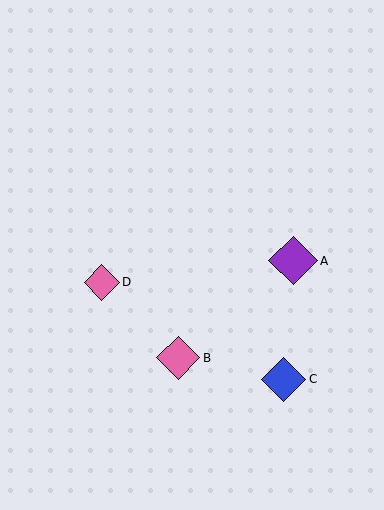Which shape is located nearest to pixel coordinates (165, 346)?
The pink diamond (labeled B) at (178, 358) is nearest to that location.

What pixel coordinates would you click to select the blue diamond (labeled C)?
Click at (284, 379) to select the blue diamond C.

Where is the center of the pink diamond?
The center of the pink diamond is at (102, 282).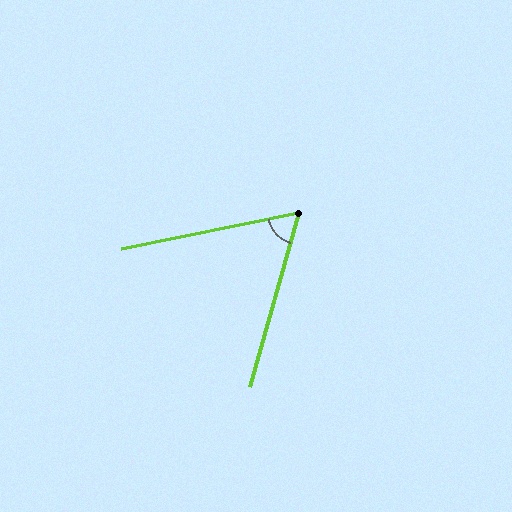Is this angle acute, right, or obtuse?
It is acute.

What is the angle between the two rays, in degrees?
Approximately 62 degrees.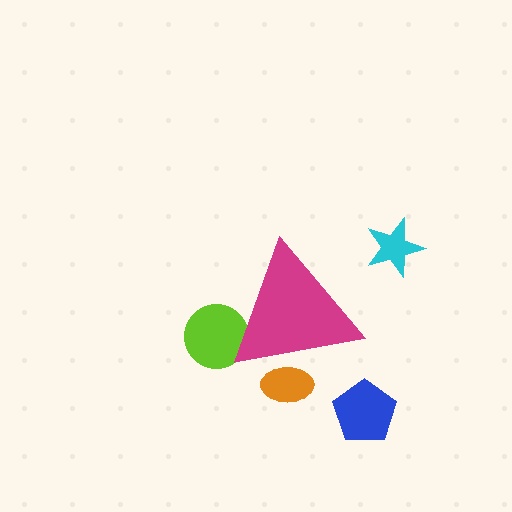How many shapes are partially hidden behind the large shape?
2 shapes are partially hidden.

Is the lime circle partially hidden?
Yes, the lime circle is partially hidden behind the magenta triangle.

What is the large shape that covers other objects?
A magenta triangle.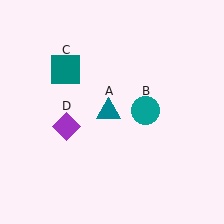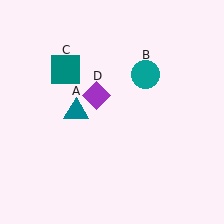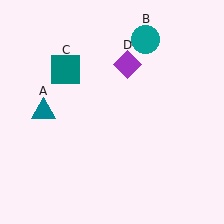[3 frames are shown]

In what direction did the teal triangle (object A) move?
The teal triangle (object A) moved left.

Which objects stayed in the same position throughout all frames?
Teal square (object C) remained stationary.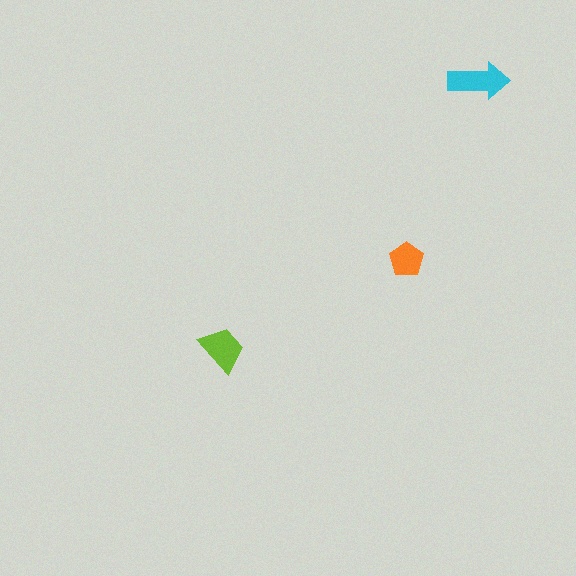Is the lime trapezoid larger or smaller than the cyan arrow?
Smaller.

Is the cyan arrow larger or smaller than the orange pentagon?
Larger.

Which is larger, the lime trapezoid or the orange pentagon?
The lime trapezoid.